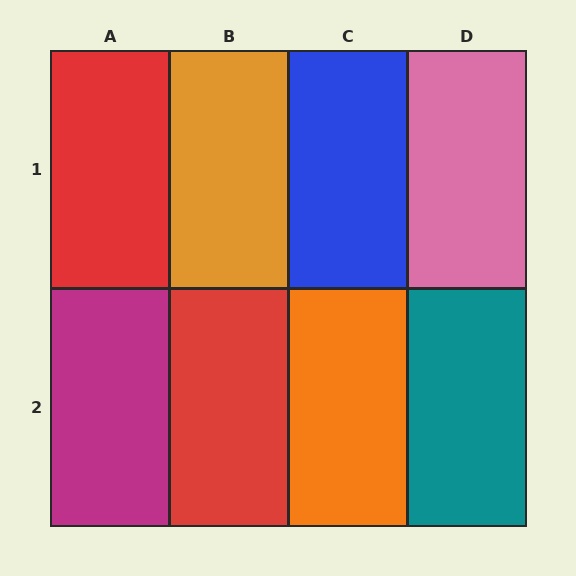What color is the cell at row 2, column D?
Teal.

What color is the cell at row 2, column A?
Magenta.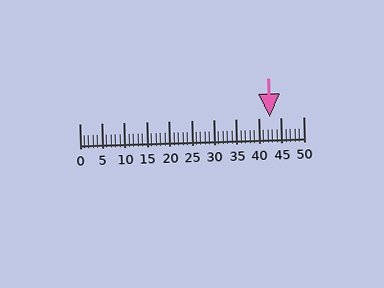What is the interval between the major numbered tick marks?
The major tick marks are spaced 5 units apart.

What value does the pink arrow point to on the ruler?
The pink arrow points to approximately 42.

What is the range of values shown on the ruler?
The ruler shows values from 0 to 50.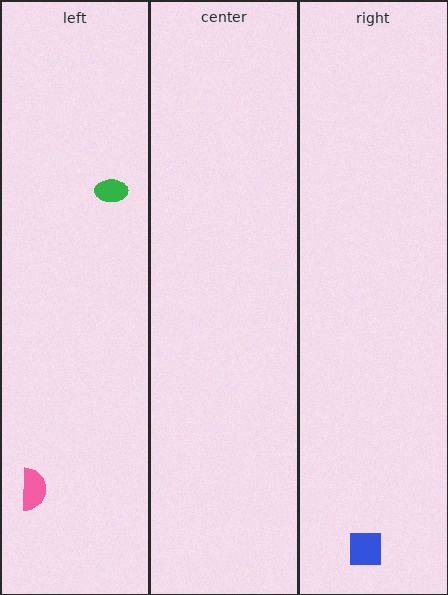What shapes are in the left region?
The green ellipse, the pink semicircle.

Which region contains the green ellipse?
The left region.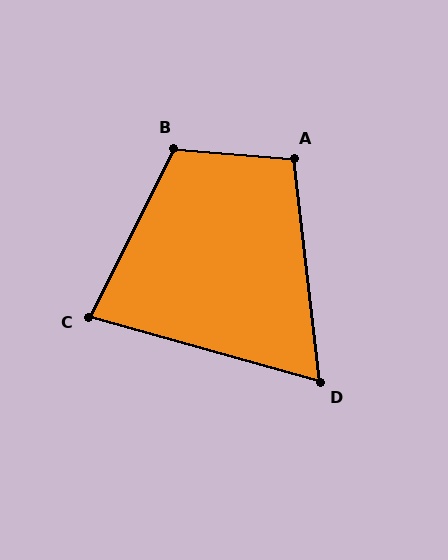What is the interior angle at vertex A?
Approximately 101 degrees (obtuse).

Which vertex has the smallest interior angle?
D, at approximately 68 degrees.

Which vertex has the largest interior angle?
B, at approximately 112 degrees.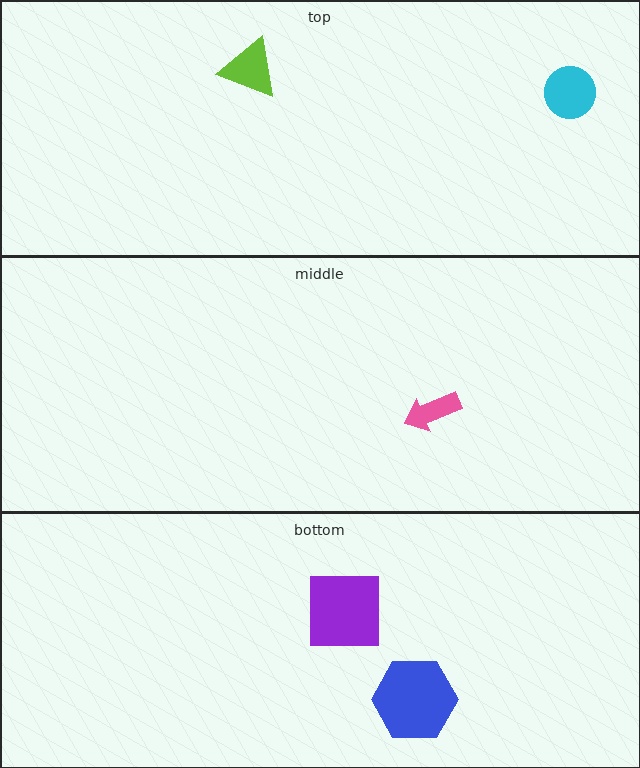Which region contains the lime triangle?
The top region.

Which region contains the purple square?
The bottom region.